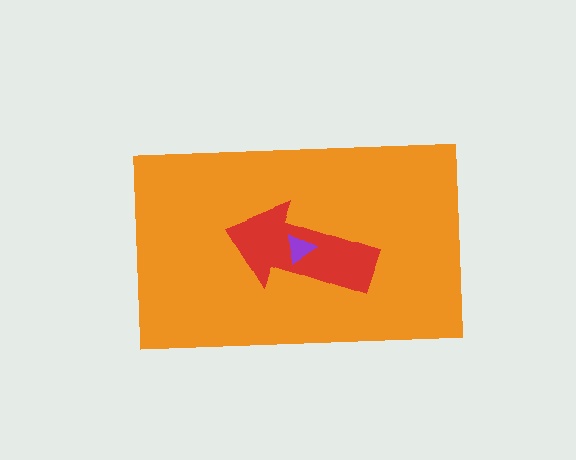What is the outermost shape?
The orange rectangle.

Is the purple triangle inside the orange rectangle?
Yes.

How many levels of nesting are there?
3.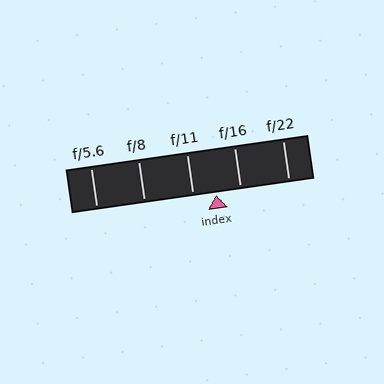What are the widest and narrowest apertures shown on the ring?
The widest aperture shown is f/5.6 and the narrowest is f/22.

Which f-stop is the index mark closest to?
The index mark is closest to f/11.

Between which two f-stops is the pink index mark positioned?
The index mark is between f/11 and f/16.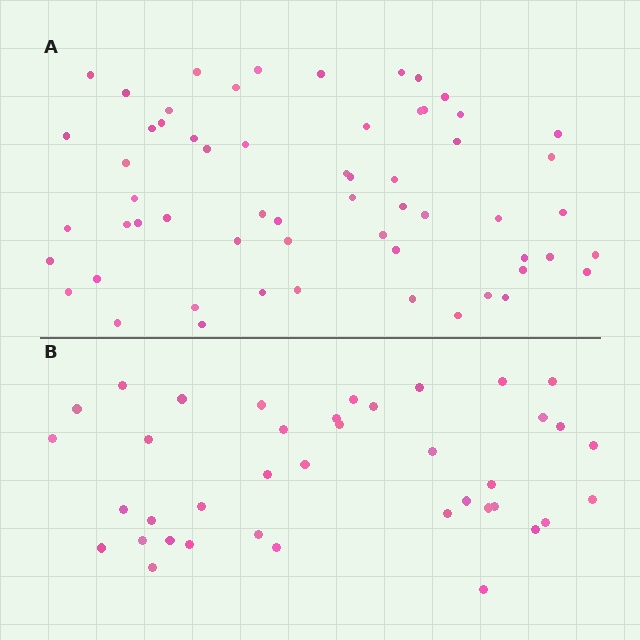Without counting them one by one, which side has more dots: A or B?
Region A (the top region) has more dots.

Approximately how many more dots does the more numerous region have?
Region A has approximately 20 more dots than region B.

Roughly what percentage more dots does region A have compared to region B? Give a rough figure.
About 55% more.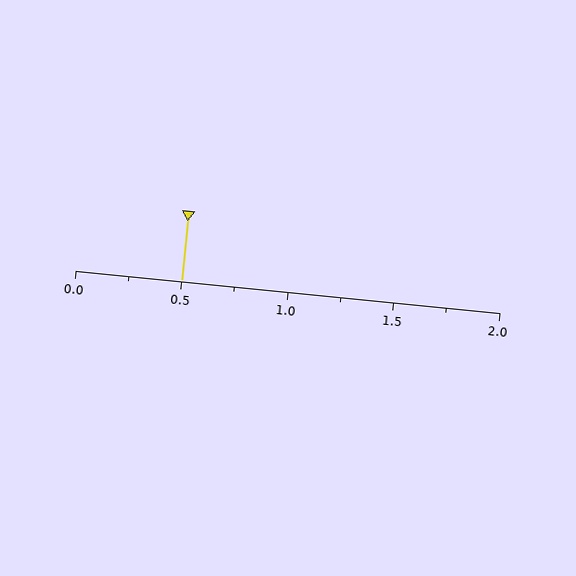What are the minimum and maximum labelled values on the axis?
The axis runs from 0.0 to 2.0.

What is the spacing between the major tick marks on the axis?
The major ticks are spaced 0.5 apart.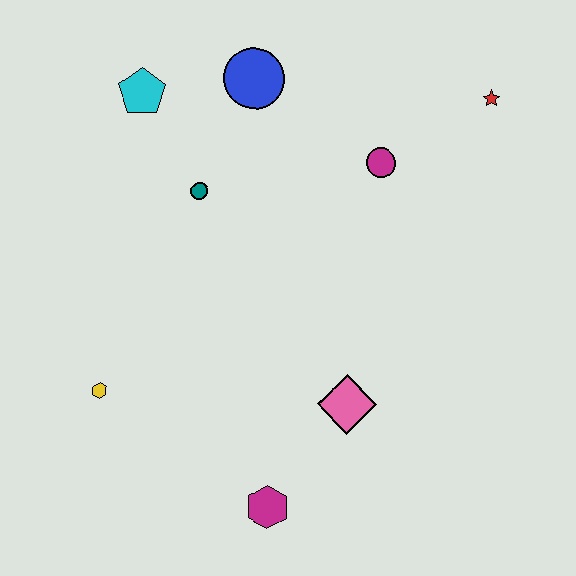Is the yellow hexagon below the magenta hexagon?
No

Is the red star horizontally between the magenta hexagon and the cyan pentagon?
No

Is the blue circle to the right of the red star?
No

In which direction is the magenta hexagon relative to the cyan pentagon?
The magenta hexagon is below the cyan pentagon.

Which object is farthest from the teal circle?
The magenta hexagon is farthest from the teal circle.